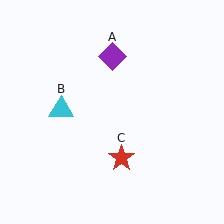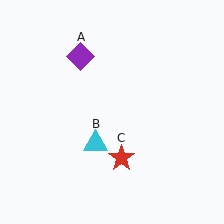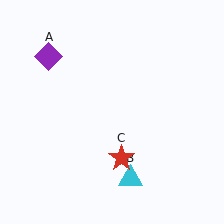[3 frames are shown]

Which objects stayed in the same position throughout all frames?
Red star (object C) remained stationary.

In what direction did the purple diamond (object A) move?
The purple diamond (object A) moved left.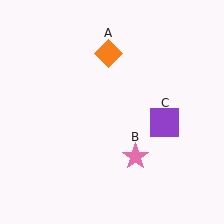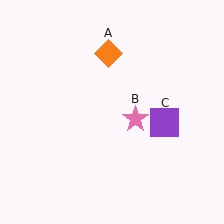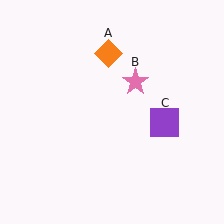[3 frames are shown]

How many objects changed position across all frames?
1 object changed position: pink star (object B).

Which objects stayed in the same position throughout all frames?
Orange diamond (object A) and purple square (object C) remained stationary.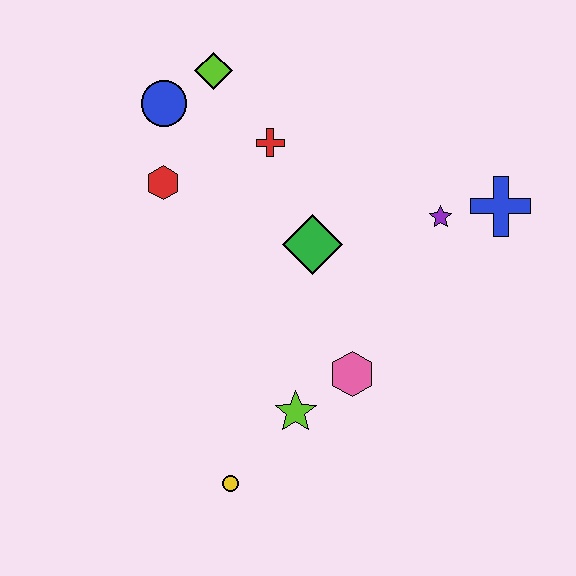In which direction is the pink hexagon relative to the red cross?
The pink hexagon is below the red cross.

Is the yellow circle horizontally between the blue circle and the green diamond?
Yes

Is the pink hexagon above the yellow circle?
Yes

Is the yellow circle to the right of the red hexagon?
Yes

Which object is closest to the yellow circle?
The lime star is closest to the yellow circle.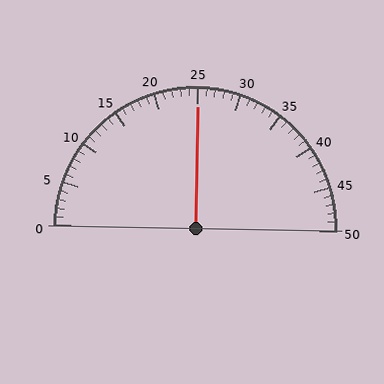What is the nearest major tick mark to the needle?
The nearest major tick mark is 25.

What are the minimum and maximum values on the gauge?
The gauge ranges from 0 to 50.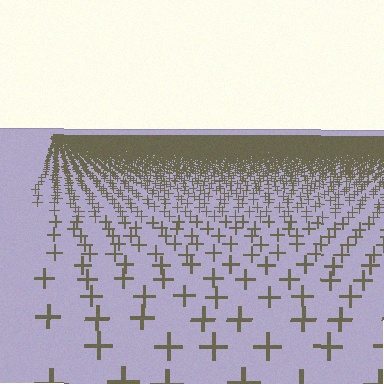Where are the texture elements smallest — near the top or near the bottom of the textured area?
Near the top.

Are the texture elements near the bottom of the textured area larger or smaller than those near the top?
Larger. Near the bottom, elements are closer to the viewer and appear at a bigger on-screen size.